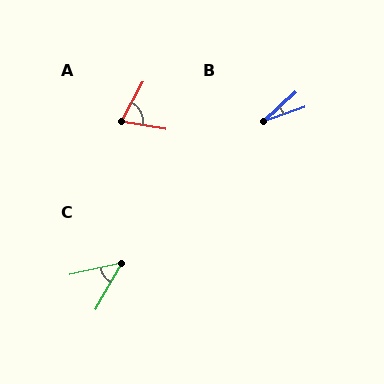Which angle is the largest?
A, at approximately 71 degrees.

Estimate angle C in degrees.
Approximately 48 degrees.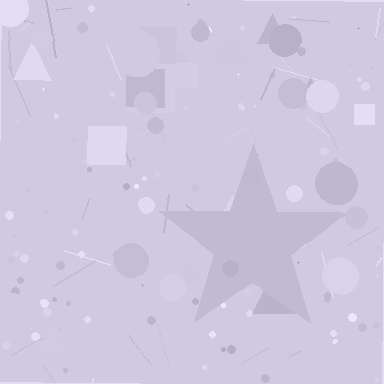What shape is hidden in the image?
A star is hidden in the image.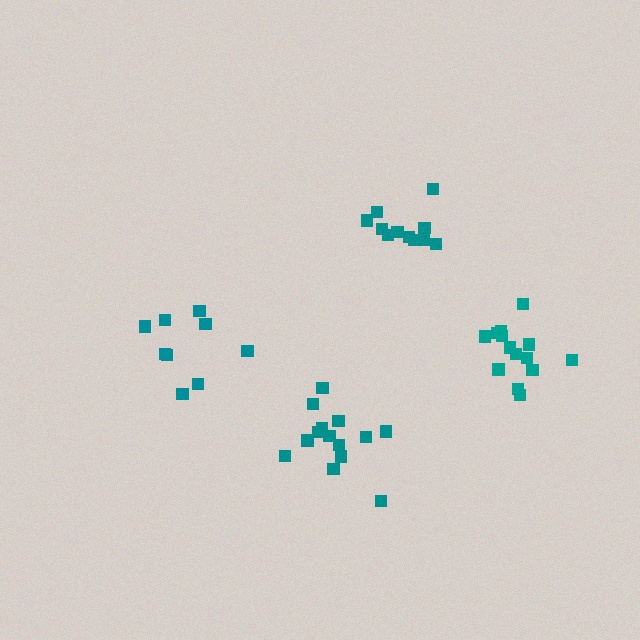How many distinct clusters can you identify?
There are 4 distinct clusters.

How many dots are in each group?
Group 1: 11 dots, Group 2: 9 dots, Group 3: 14 dots, Group 4: 14 dots (48 total).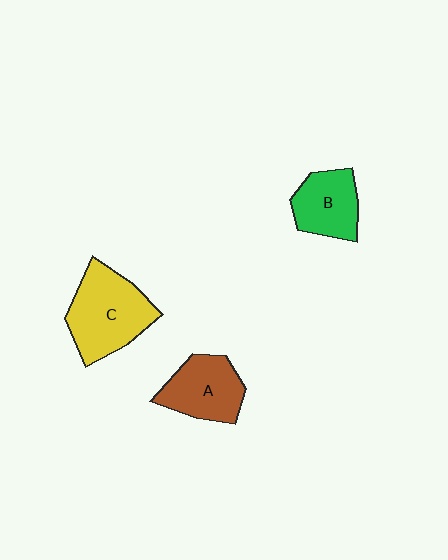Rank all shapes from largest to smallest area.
From largest to smallest: C (yellow), A (brown), B (green).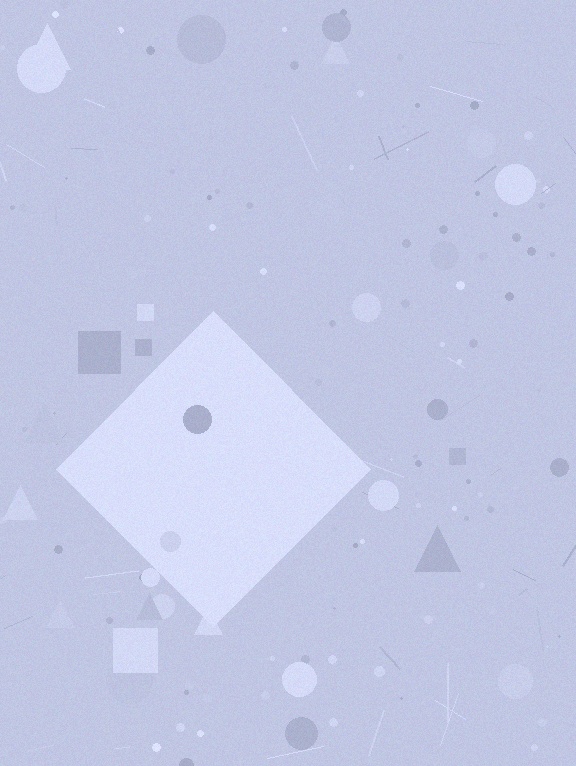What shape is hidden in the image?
A diamond is hidden in the image.